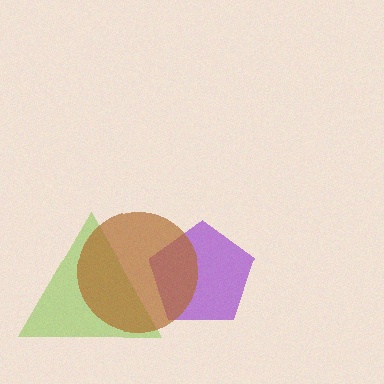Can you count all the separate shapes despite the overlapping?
Yes, there are 3 separate shapes.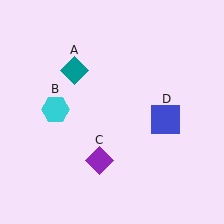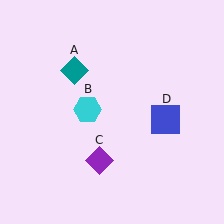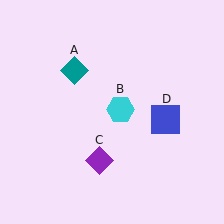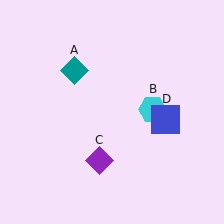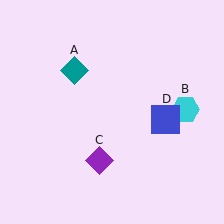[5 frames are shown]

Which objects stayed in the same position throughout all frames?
Teal diamond (object A) and purple diamond (object C) and blue square (object D) remained stationary.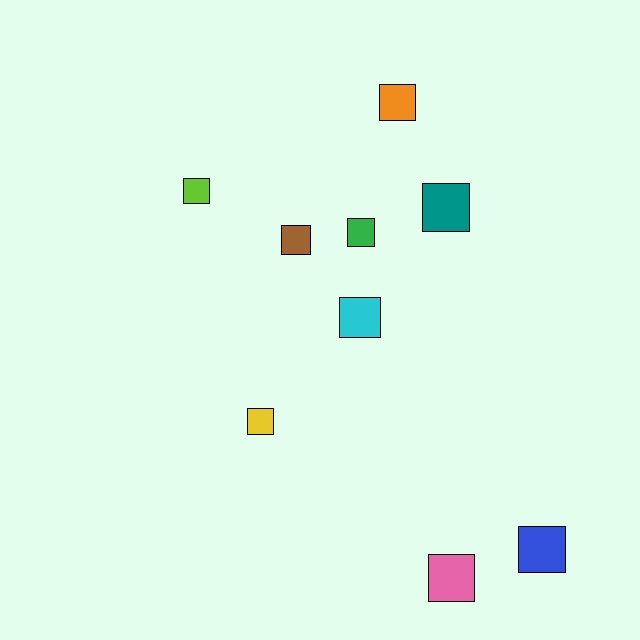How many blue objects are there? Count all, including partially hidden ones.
There is 1 blue object.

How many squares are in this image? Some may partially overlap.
There are 9 squares.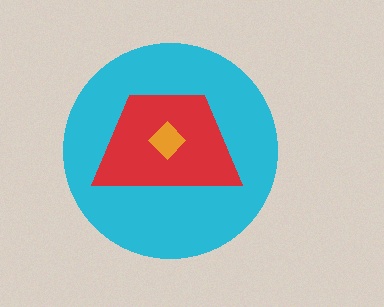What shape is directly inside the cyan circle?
The red trapezoid.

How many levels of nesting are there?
3.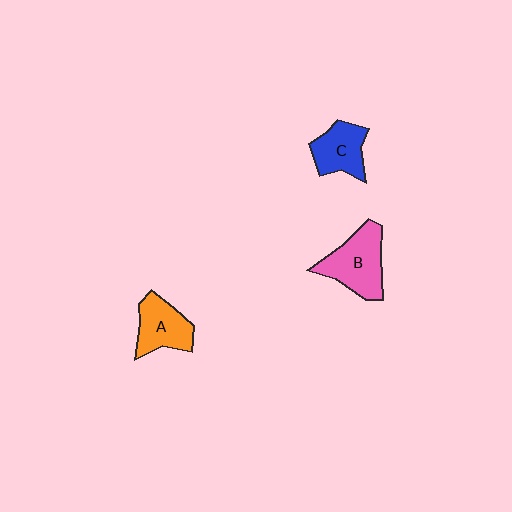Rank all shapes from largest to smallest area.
From largest to smallest: B (pink), A (orange), C (blue).